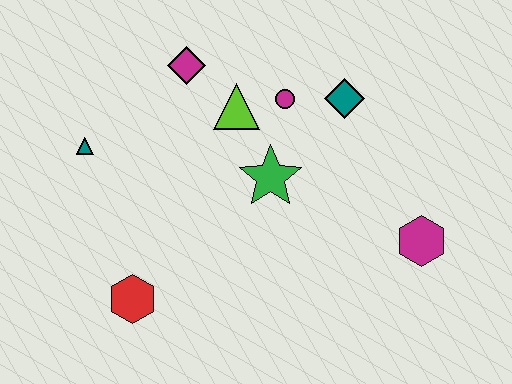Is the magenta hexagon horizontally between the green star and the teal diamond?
No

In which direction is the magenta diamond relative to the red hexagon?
The magenta diamond is above the red hexagon.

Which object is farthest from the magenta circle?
The red hexagon is farthest from the magenta circle.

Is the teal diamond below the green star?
No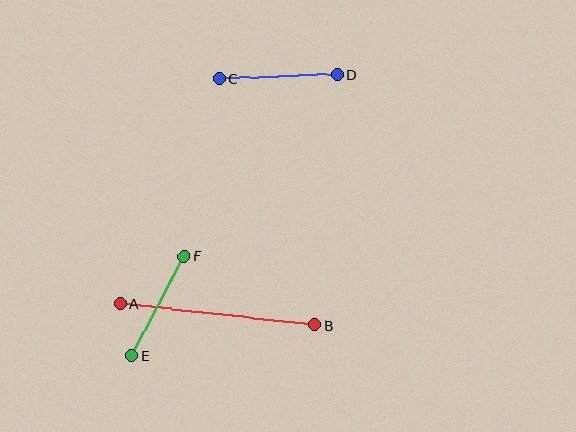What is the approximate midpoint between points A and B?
The midpoint is at approximately (217, 315) pixels.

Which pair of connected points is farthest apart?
Points A and B are farthest apart.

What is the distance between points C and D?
The distance is approximately 118 pixels.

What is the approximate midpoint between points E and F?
The midpoint is at approximately (158, 306) pixels.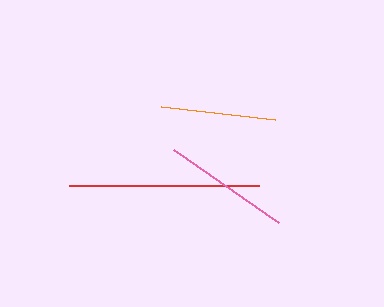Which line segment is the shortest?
The orange line is the shortest at approximately 114 pixels.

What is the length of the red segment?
The red segment is approximately 190 pixels long.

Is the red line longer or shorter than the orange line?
The red line is longer than the orange line.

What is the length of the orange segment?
The orange segment is approximately 114 pixels long.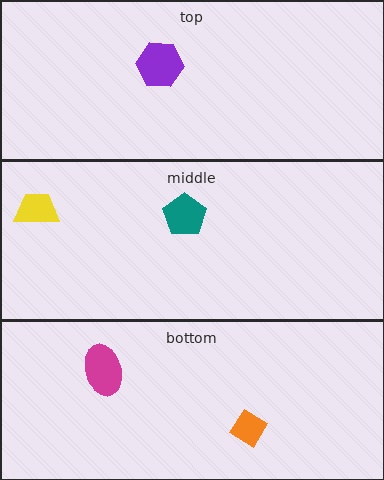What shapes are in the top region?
The purple hexagon.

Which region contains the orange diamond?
The bottom region.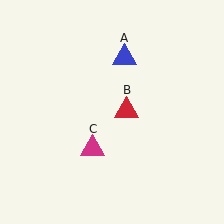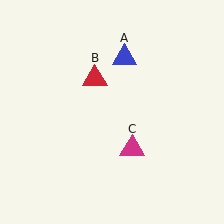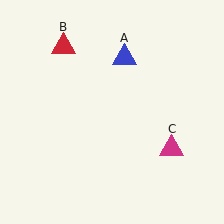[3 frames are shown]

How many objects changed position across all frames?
2 objects changed position: red triangle (object B), magenta triangle (object C).